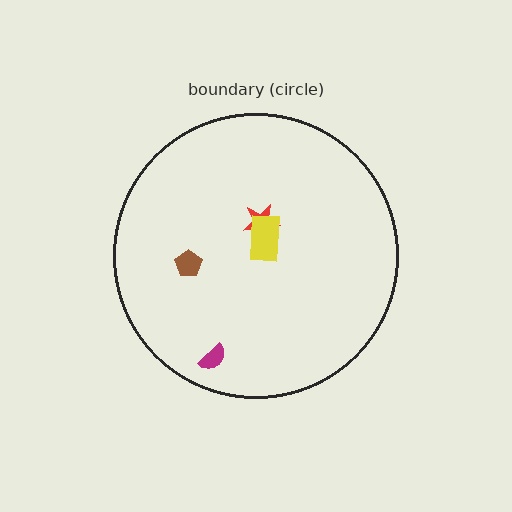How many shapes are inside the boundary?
4 inside, 0 outside.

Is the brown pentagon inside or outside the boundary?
Inside.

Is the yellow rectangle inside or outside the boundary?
Inside.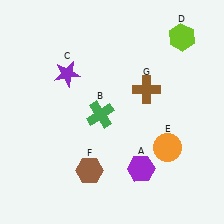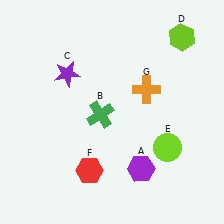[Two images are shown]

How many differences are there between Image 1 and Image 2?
There are 3 differences between the two images.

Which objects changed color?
E changed from orange to lime. F changed from brown to red. G changed from brown to orange.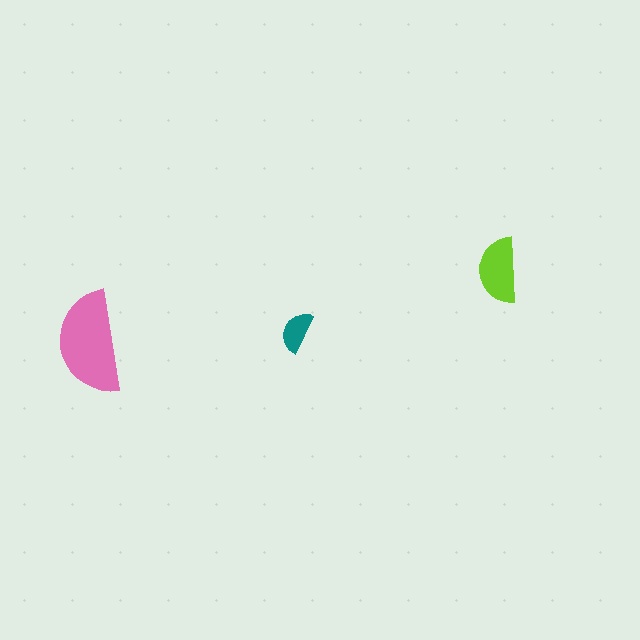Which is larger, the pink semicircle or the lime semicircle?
The pink one.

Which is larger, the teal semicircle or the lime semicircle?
The lime one.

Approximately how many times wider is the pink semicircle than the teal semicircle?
About 2.5 times wider.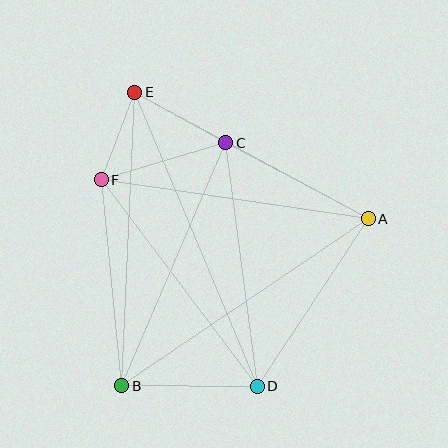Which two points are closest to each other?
Points E and F are closest to each other.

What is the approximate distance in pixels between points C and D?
The distance between C and D is approximately 246 pixels.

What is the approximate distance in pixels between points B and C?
The distance between B and C is approximately 265 pixels.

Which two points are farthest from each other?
Points D and E are farthest from each other.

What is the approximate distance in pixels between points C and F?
The distance between C and F is approximately 130 pixels.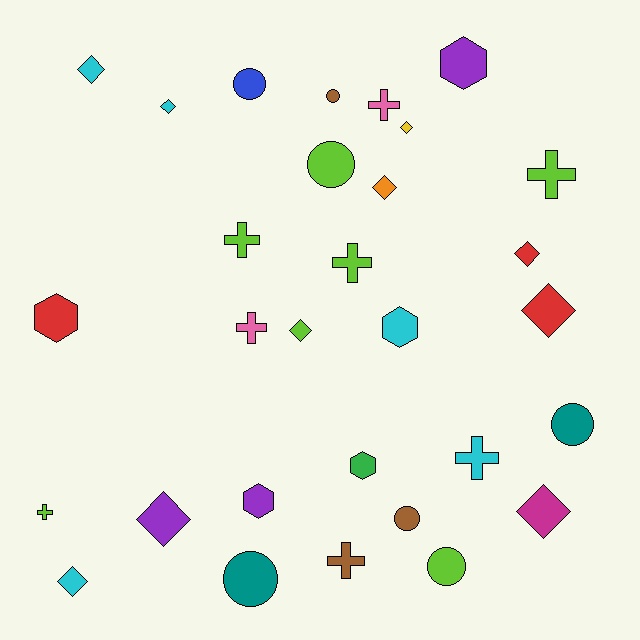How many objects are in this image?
There are 30 objects.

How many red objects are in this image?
There are 3 red objects.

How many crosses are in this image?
There are 8 crosses.